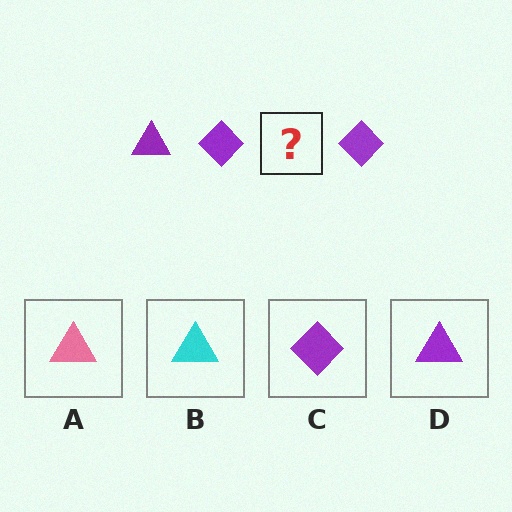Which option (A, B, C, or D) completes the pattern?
D.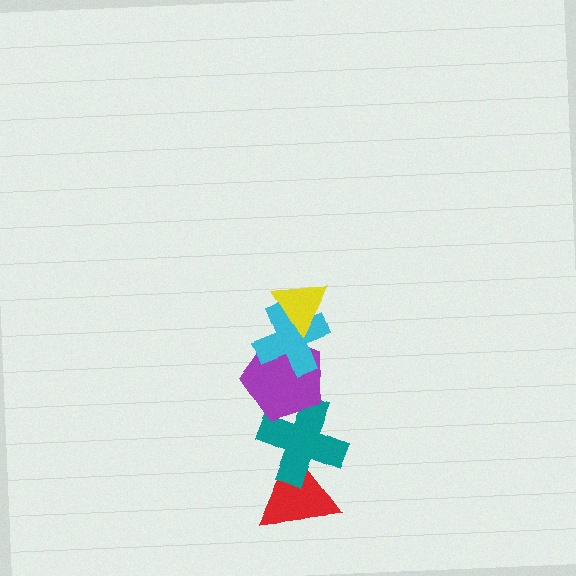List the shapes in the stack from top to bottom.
From top to bottom: the yellow triangle, the cyan cross, the purple pentagon, the teal cross, the red triangle.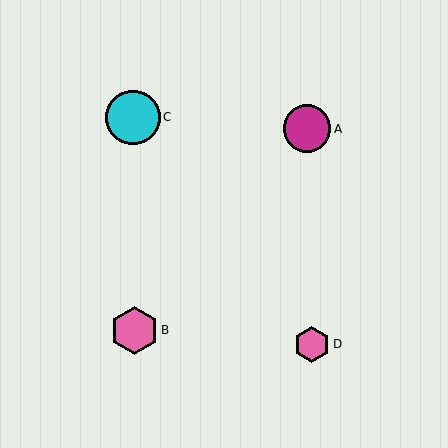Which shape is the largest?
The cyan circle (labeled C) is the largest.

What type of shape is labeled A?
Shape A is a magenta circle.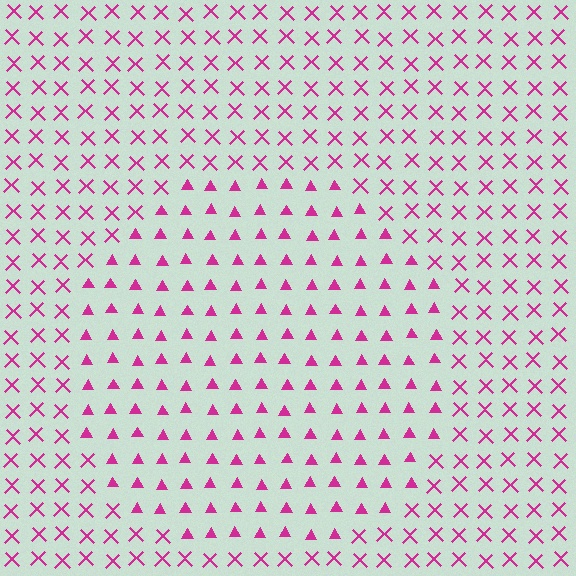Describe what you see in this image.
The image is filled with small magenta elements arranged in a uniform grid. A circle-shaped region contains triangles, while the surrounding area contains X marks. The boundary is defined purely by the change in element shape.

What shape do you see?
I see a circle.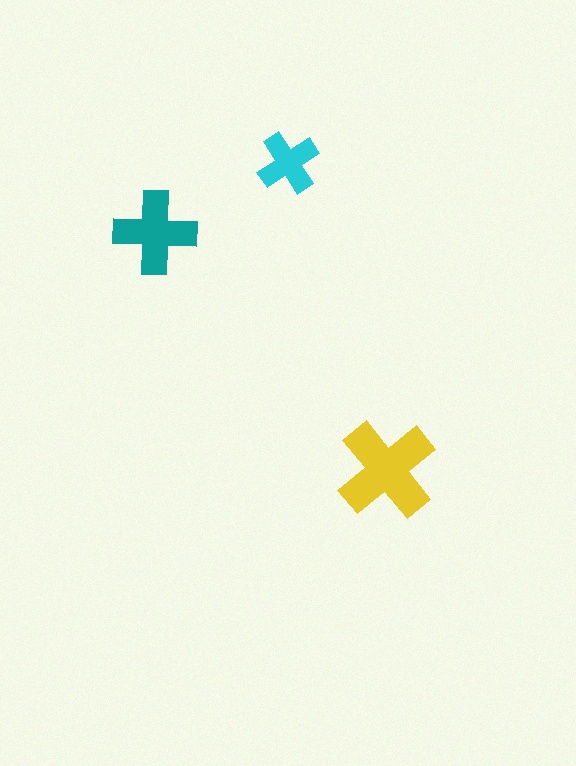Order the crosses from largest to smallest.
the yellow one, the teal one, the cyan one.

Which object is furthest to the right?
The yellow cross is rightmost.